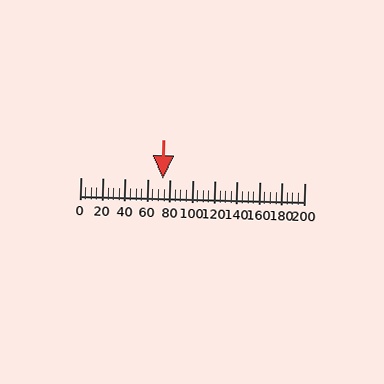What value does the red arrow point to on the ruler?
The red arrow points to approximately 74.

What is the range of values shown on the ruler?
The ruler shows values from 0 to 200.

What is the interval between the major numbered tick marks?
The major tick marks are spaced 20 units apart.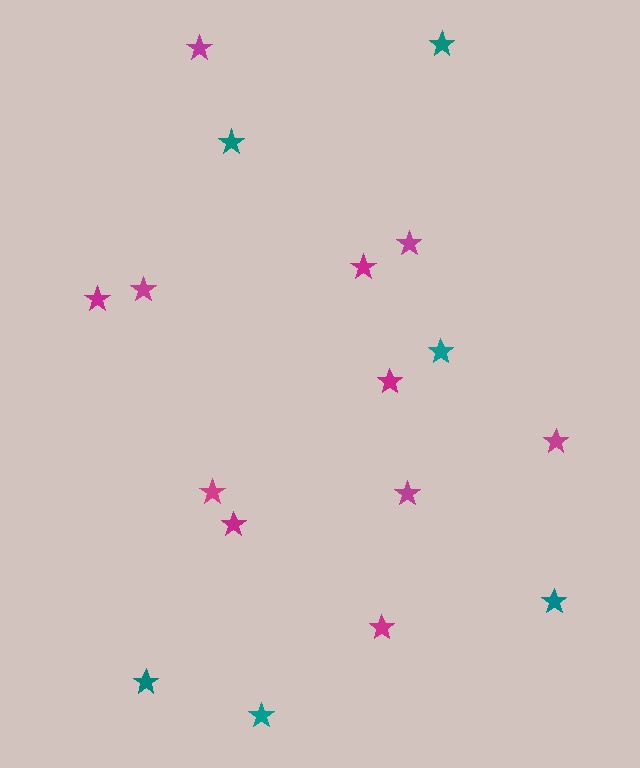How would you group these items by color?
There are 2 groups: one group of magenta stars (11) and one group of teal stars (6).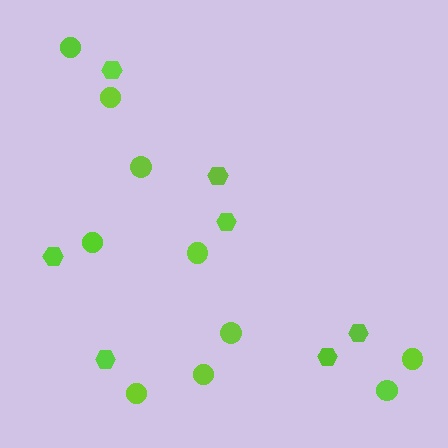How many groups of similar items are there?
There are 2 groups: one group of hexagons (7) and one group of circles (10).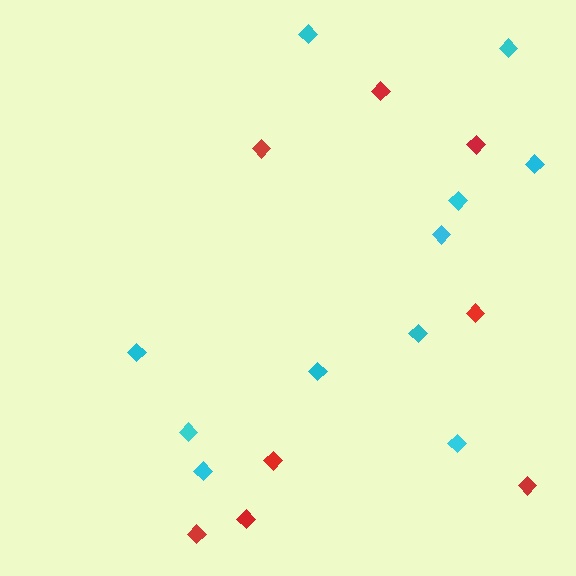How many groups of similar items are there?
There are 2 groups: one group of red diamonds (8) and one group of cyan diamonds (11).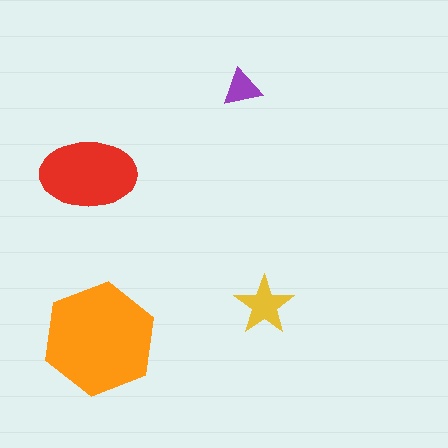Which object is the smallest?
The purple triangle.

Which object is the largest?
The orange hexagon.